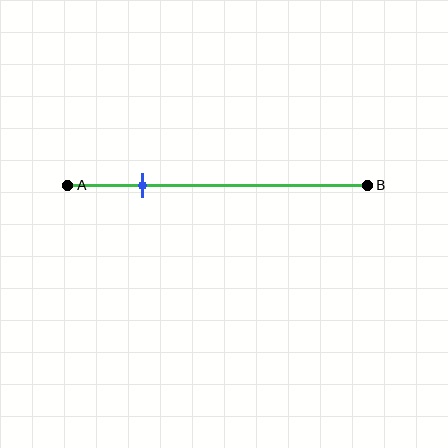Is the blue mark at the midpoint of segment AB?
No, the mark is at about 25% from A, not at the 50% midpoint.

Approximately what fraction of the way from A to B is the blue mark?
The blue mark is approximately 25% of the way from A to B.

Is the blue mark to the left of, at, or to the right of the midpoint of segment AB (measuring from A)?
The blue mark is to the left of the midpoint of segment AB.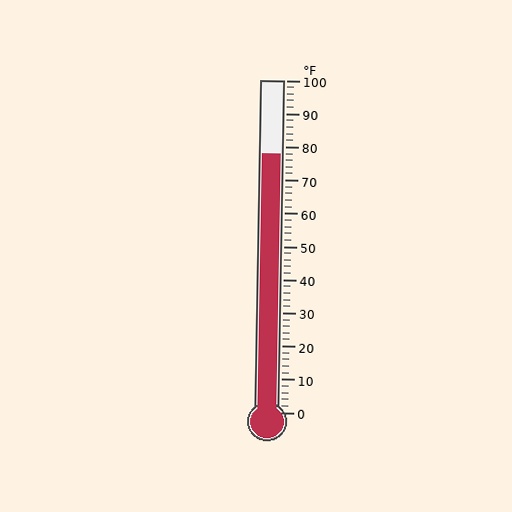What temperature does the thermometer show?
The thermometer shows approximately 78°F.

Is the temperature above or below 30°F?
The temperature is above 30°F.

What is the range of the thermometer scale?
The thermometer scale ranges from 0°F to 100°F.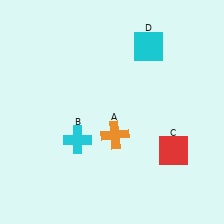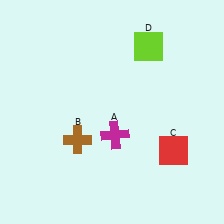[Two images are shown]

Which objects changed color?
A changed from orange to magenta. B changed from cyan to brown. D changed from cyan to lime.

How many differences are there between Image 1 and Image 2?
There are 3 differences between the two images.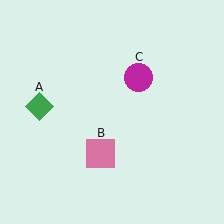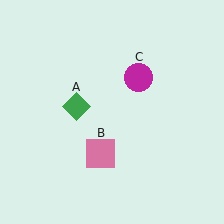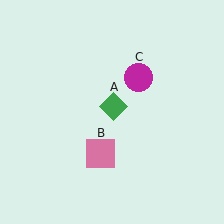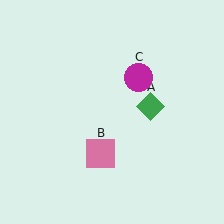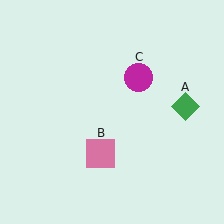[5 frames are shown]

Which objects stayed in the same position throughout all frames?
Pink square (object B) and magenta circle (object C) remained stationary.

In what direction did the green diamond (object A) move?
The green diamond (object A) moved right.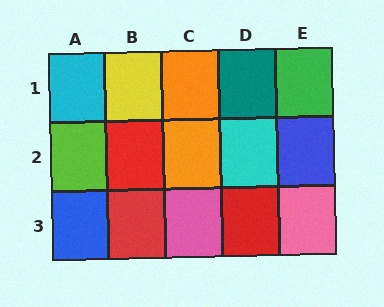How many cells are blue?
2 cells are blue.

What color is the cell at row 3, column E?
Pink.